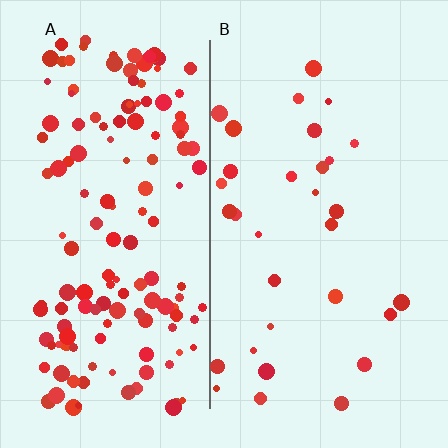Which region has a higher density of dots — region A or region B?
A (the left).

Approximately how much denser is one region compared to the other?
Approximately 4.6× — region A over region B.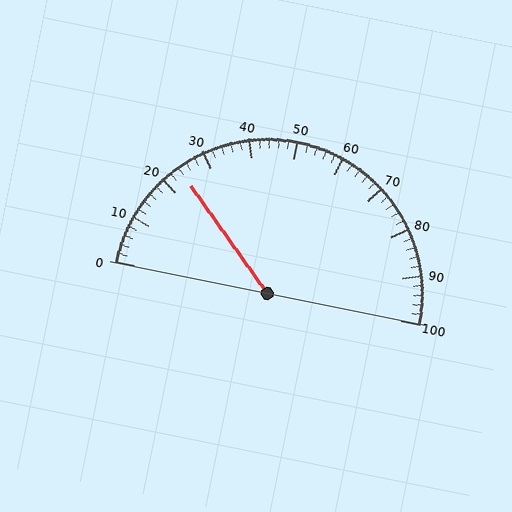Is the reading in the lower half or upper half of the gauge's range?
The reading is in the lower half of the range (0 to 100).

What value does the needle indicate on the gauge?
The needle indicates approximately 24.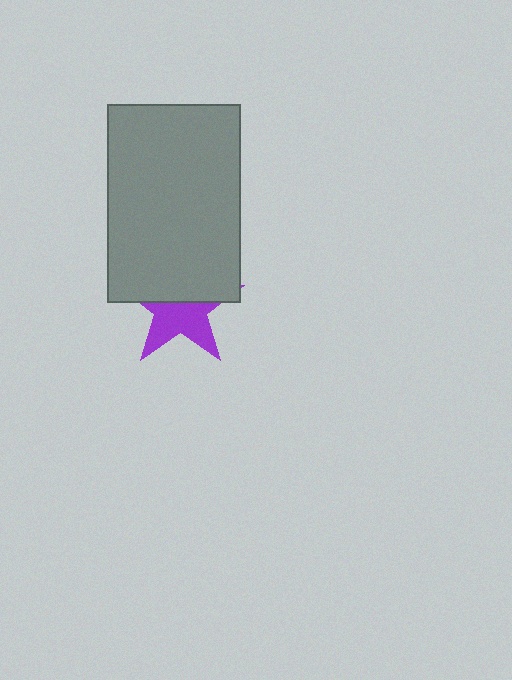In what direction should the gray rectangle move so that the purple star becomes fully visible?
The gray rectangle should move up. That is the shortest direction to clear the overlap and leave the purple star fully visible.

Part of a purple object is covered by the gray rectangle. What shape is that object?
It is a star.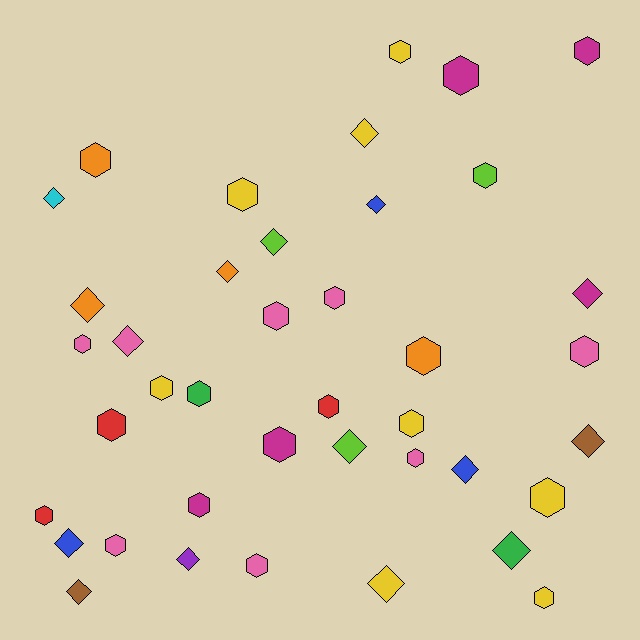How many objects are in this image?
There are 40 objects.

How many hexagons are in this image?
There are 24 hexagons.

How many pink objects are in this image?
There are 8 pink objects.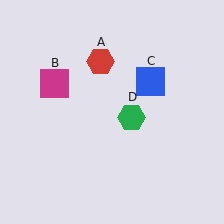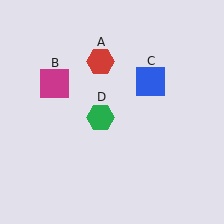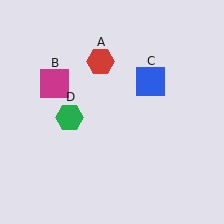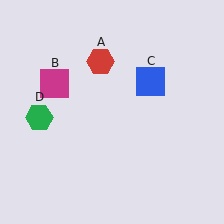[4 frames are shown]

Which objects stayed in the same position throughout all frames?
Red hexagon (object A) and magenta square (object B) and blue square (object C) remained stationary.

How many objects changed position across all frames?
1 object changed position: green hexagon (object D).